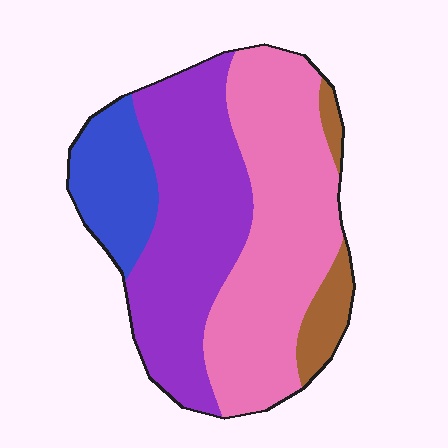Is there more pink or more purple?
Pink.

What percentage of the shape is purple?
Purple covers around 35% of the shape.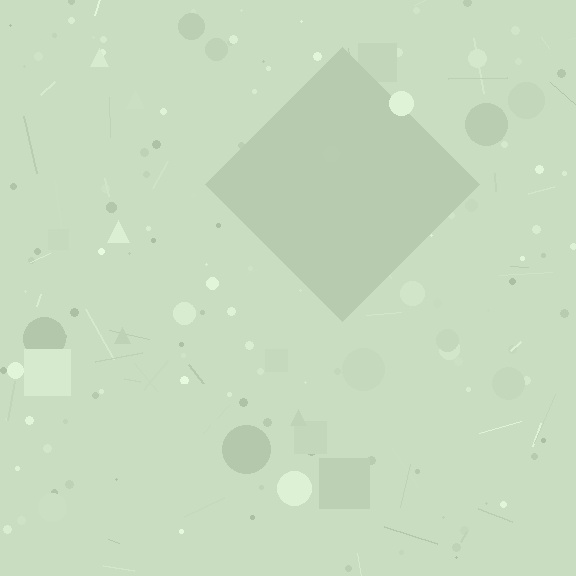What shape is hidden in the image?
A diamond is hidden in the image.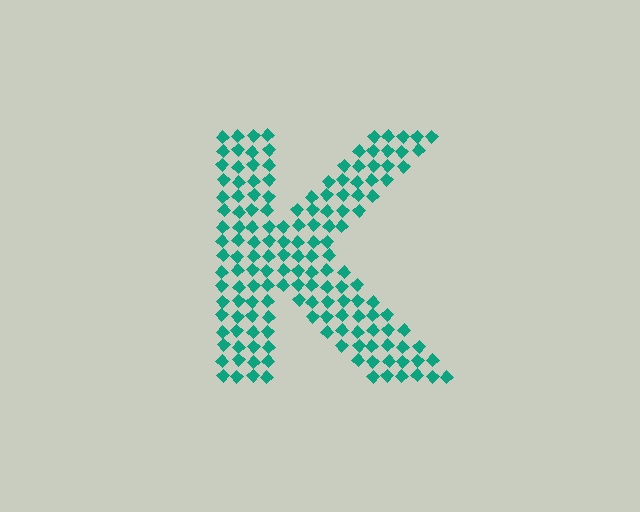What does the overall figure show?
The overall figure shows the letter K.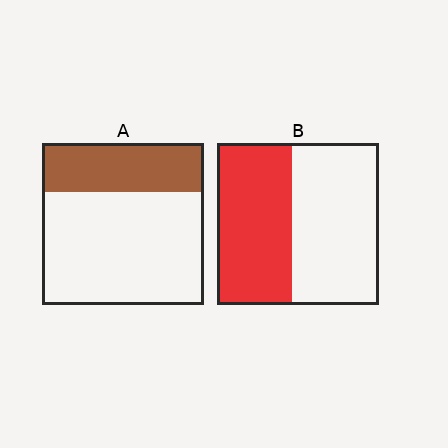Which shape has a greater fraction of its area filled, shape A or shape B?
Shape B.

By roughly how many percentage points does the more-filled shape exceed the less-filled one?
By roughly 15 percentage points (B over A).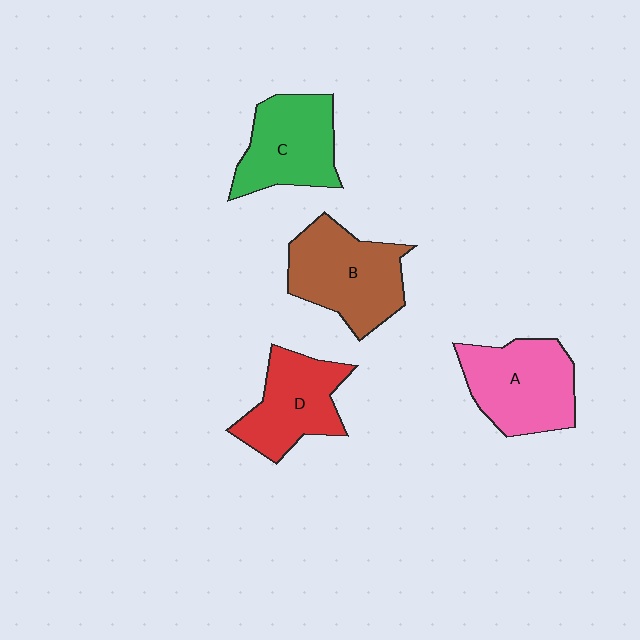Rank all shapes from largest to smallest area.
From largest to smallest: B (brown), A (pink), C (green), D (red).